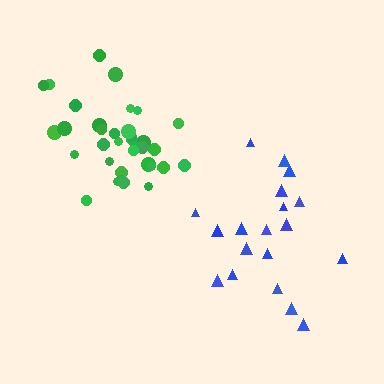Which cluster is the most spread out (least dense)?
Blue.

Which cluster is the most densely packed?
Green.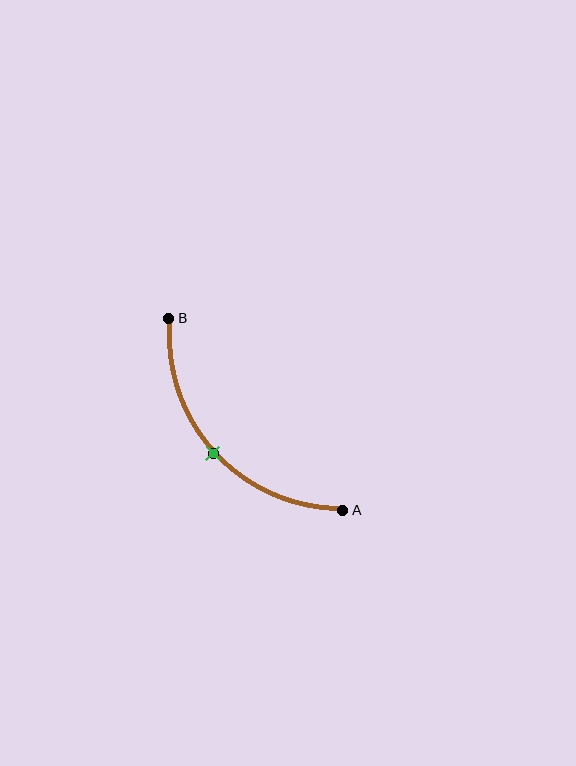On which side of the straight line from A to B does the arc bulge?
The arc bulges below and to the left of the straight line connecting A and B.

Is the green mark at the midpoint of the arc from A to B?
Yes. The green mark lies on the arc at equal arc-length from both A and B — it is the arc midpoint.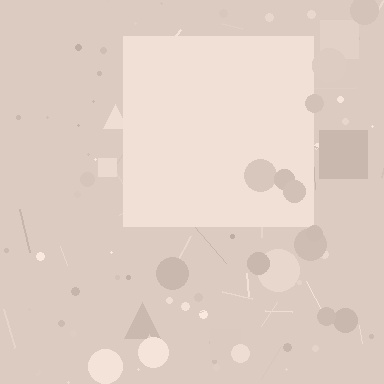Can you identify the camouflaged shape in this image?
The camouflaged shape is a square.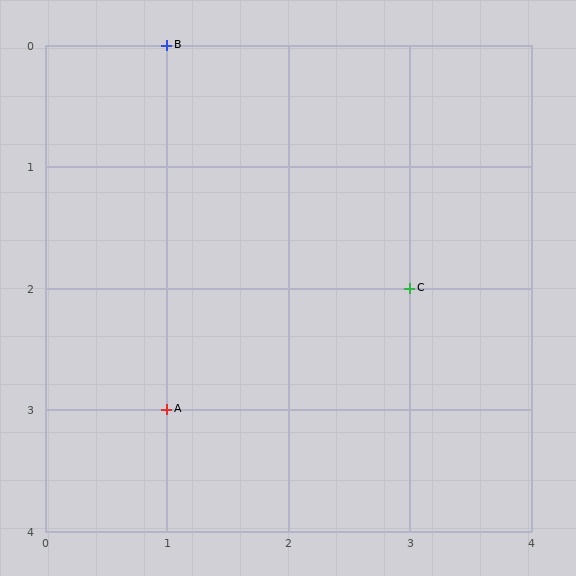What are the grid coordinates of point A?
Point A is at grid coordinates (1, 3).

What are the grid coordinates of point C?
Point C is at grid coordinates (3, 2).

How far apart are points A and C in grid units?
Points A and C are 2 columns and 1 row apart (about 2.2 grid units diagonally).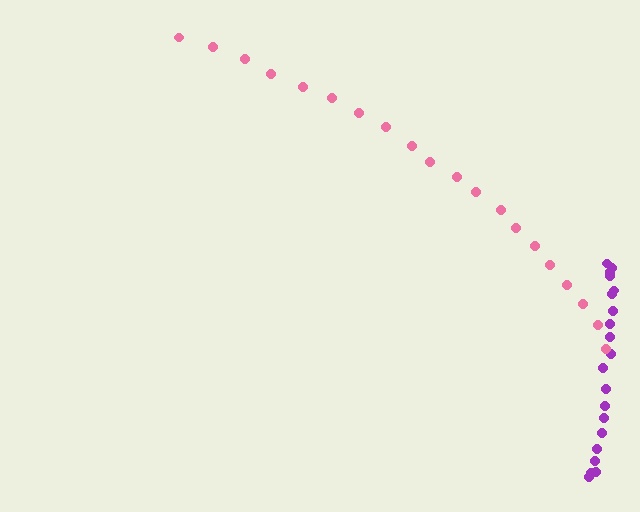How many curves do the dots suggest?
There are 2 distinct paths.